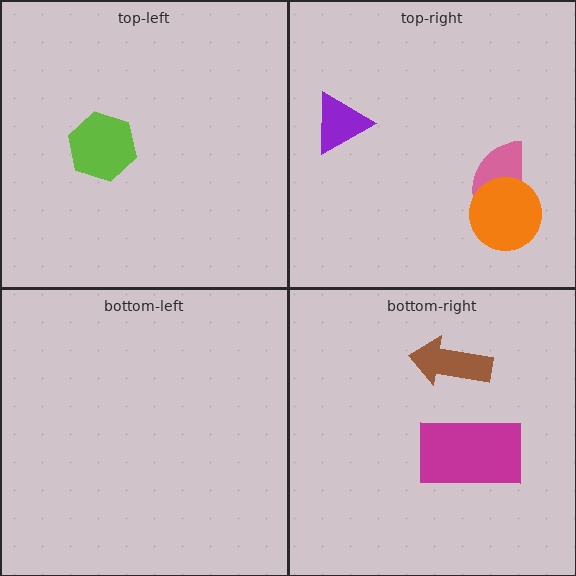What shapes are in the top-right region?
The purple triangle, the pink semicircle, the orange circle.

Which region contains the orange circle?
The top-right region.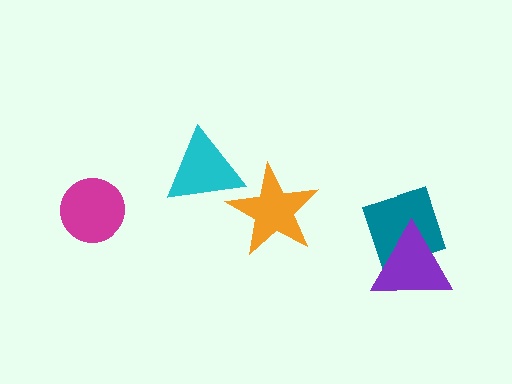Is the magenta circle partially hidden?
No, no other shape covers it.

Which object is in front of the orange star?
The cyan triangle is in front of the orange star.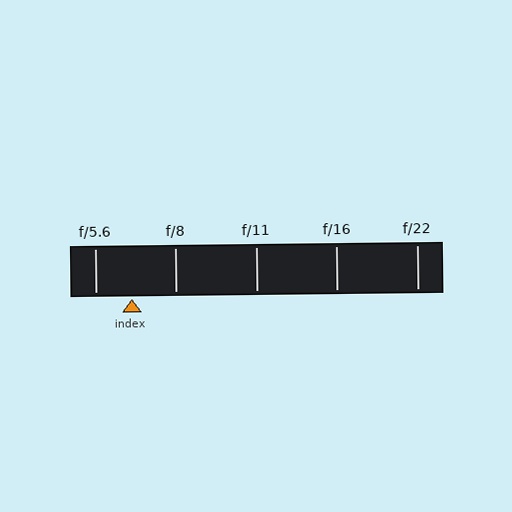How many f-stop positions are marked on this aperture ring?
There are 5 f-stop positions marked.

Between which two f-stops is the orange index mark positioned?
The index mark is between f/5.6 and f/8.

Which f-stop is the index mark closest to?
The index mark is closest to f/5.6.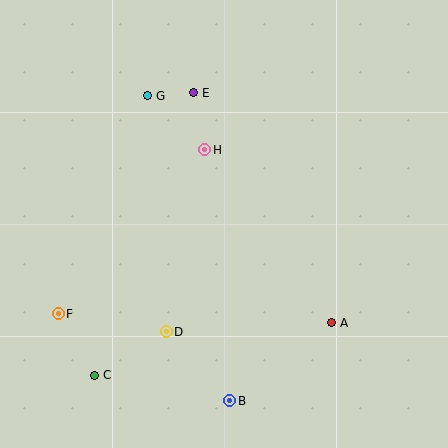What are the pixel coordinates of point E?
Point E is at (194, 93).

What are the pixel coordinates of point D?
Point D is at (166, 332).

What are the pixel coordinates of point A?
Point A is at (332, 323).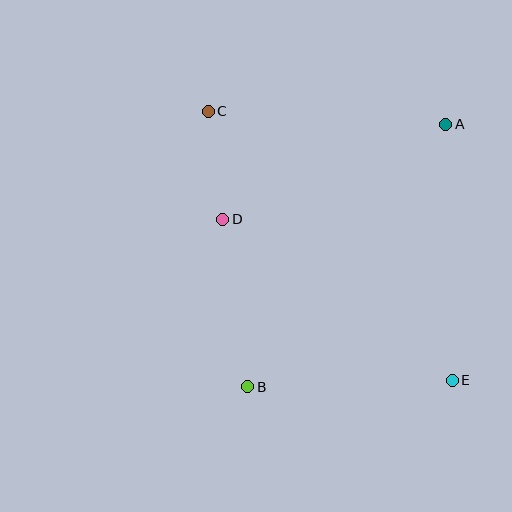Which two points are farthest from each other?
Points C and E are farthest from each other.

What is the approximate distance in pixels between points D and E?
The distance between D and E is approximately 280 pixels.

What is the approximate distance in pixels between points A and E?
The distance between A and E is approximately 256 pixels.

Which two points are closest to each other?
Points C and D are closest to each other.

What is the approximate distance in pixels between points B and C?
The distance between B and C is approximately 278 pixels.